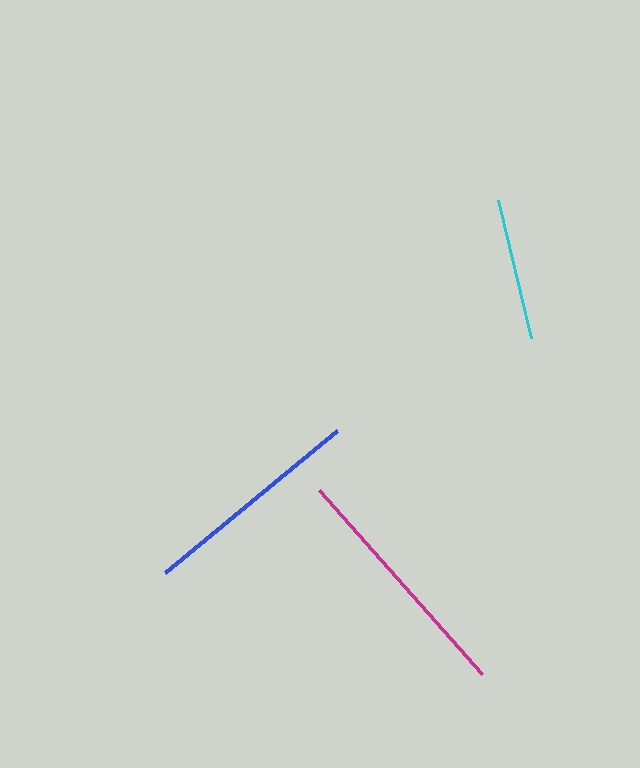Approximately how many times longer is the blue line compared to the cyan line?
The blue line is approximately 1.6 times the length of the cyan line.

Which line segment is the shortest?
The cyan line is the shortest at approximately 142 pixels.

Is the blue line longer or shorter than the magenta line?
The magenta line is longer than the blue line.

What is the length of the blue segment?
The blue segment is approximately 224 pixels long.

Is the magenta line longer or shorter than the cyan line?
The magenta line is longer than the cyan line.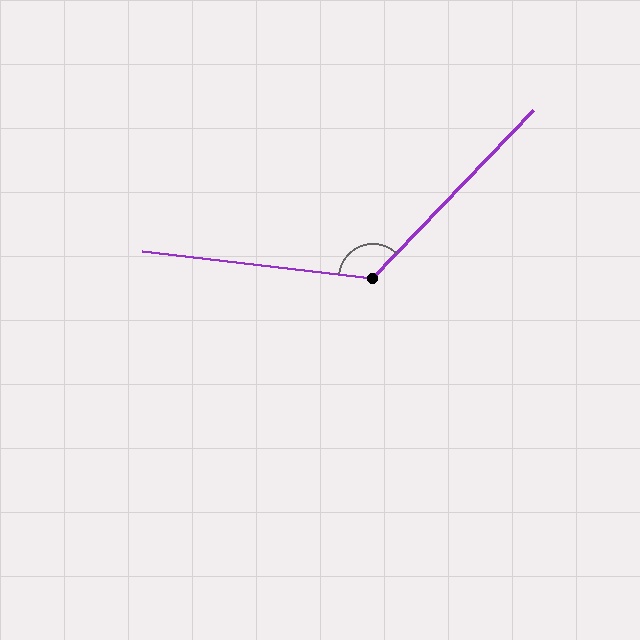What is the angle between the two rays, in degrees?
Approximately 127 degrees.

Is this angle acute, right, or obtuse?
It is obtuse.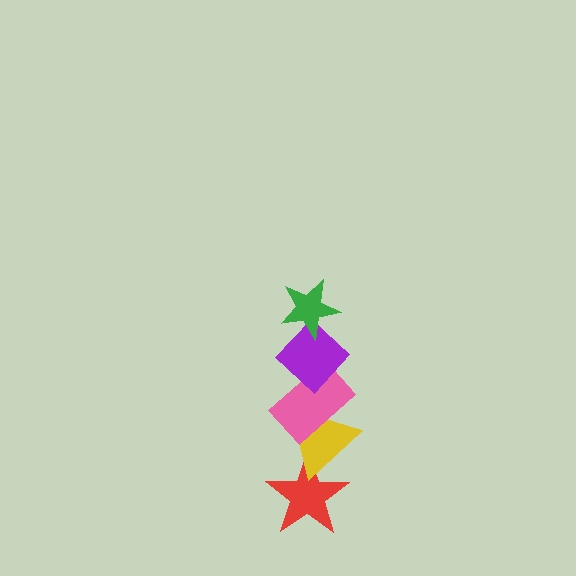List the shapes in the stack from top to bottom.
From top to bottom: the green star, the purple diamond, the pink rectangle, the yellow triangle, the red star.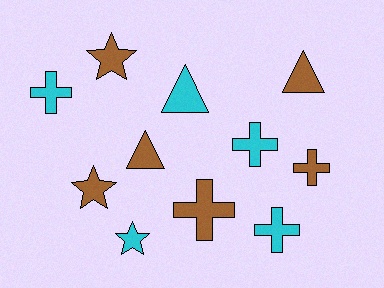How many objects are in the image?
There are 11 objects.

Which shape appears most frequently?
Cross, with 5 objects.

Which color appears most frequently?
Brown, with 6 objects.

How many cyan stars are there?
There is 1 cyan star.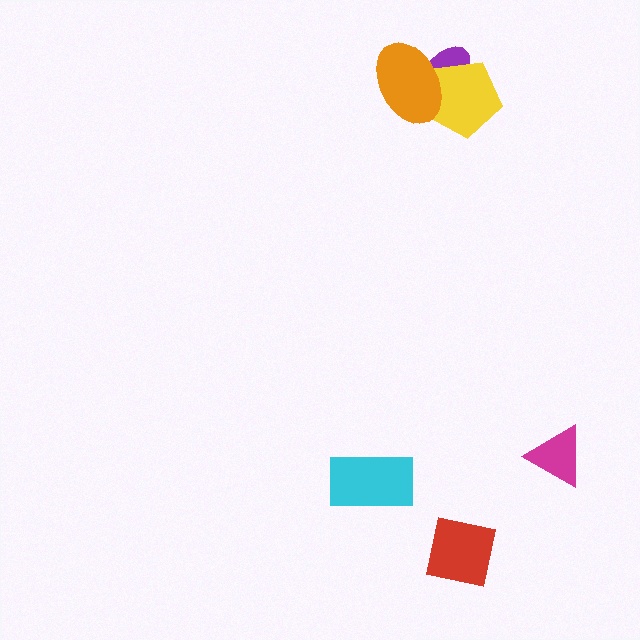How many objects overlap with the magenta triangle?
0 objects overlap with the magenta triangle.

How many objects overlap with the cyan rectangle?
0 objects overlap with the cyan rectangle.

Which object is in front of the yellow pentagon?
The orange ellipse is in front of the yellow pentagon.